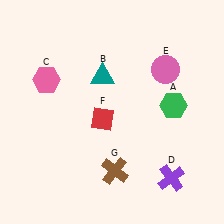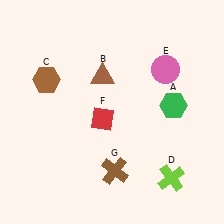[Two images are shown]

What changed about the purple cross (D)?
In Image 1, D is purple. In Image 2, it changed to lime.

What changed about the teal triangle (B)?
In Image 1, B is teal. In Image 2, it changed to brown.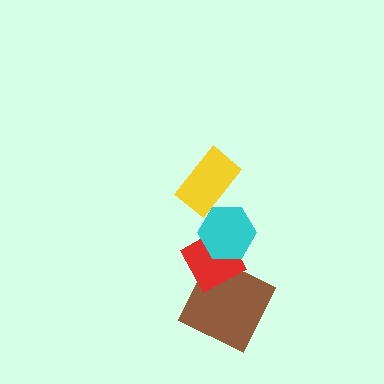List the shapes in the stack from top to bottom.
From top to bottom: the yellow rectangle, the cyan hexagon, the red diamond, the brown square.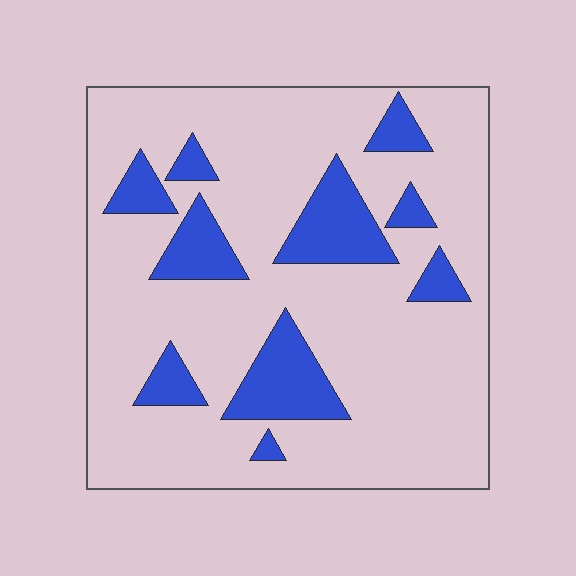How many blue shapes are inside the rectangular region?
10.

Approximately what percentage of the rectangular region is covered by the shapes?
Approximately 20%.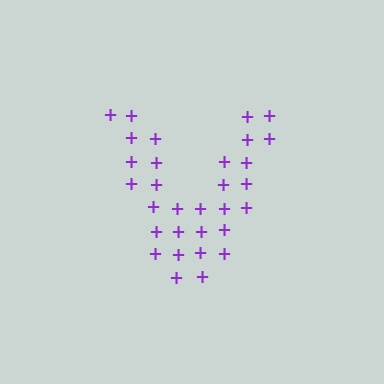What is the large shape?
The large shape is the letter V.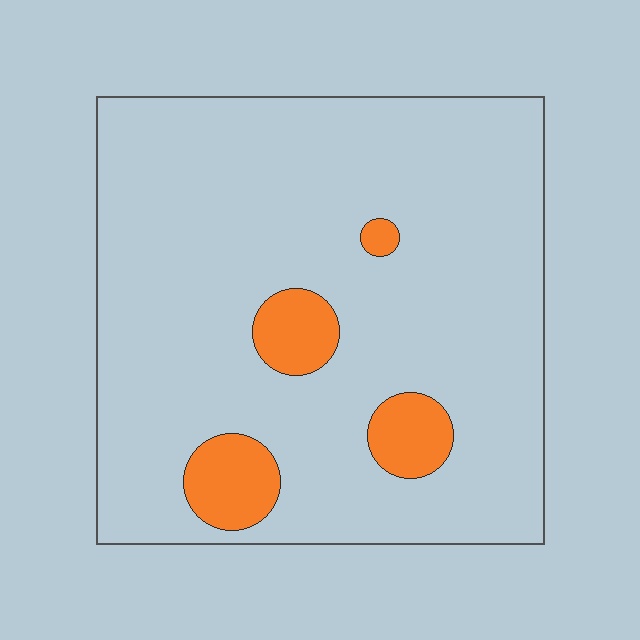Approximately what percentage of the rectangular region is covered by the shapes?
Approximately 10%.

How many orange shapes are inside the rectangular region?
4.